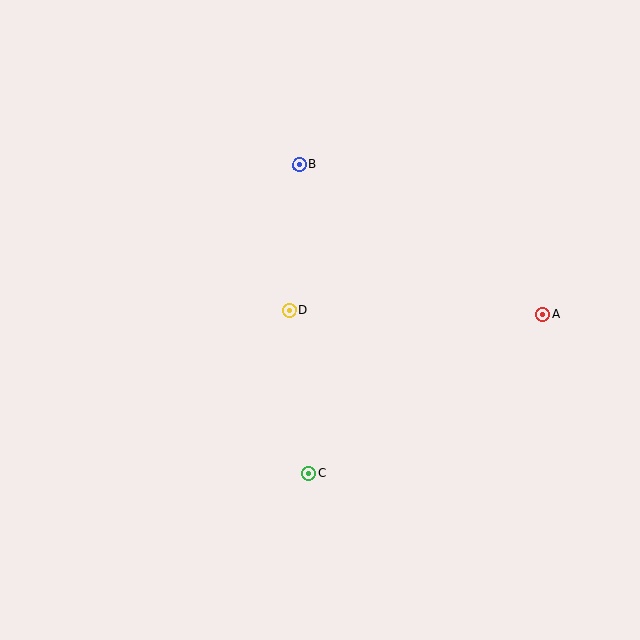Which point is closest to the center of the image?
Point D at (289, 311) is closest to the center.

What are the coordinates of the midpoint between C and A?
The midpoint between C and A is at (426, 394).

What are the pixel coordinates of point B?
Point B is at (299, 165).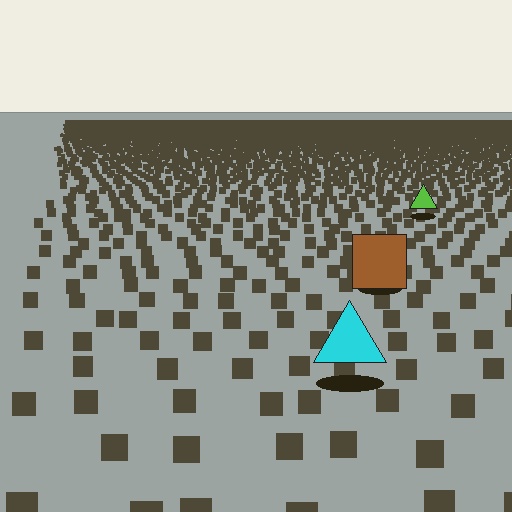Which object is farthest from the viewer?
The lime triangle is farthest from the viewer. It appears smaller and the ground texture around it is denser.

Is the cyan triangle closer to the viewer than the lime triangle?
Yes. The cyan triangle is closer — you can tell from the texture gradient: the ground texture is coarser near it.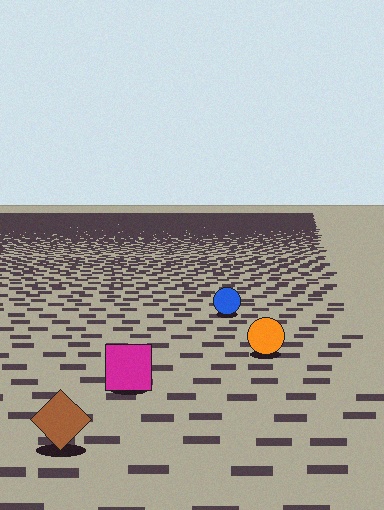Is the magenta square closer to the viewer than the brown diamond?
No. The brown diamond is closer — you can tell from the texture gradient: the ground texture is coarser near it.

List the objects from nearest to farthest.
From nearest to farthest: the brown diamond, the magenta square, the orange circle, the blue circle.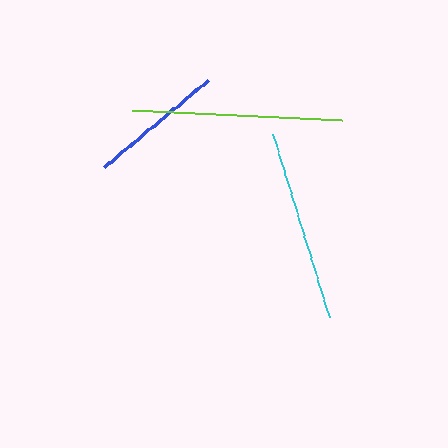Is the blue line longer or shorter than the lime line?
The lime line is longer than the blue line.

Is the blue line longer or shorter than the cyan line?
The cyan line is longer than the blue line.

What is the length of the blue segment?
The blue segment is approximately 136 pixels long.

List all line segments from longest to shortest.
From longest to shortest: lime, cyan, blue.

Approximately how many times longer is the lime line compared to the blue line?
The lime line is approximately 1.5 times the length of the blue line.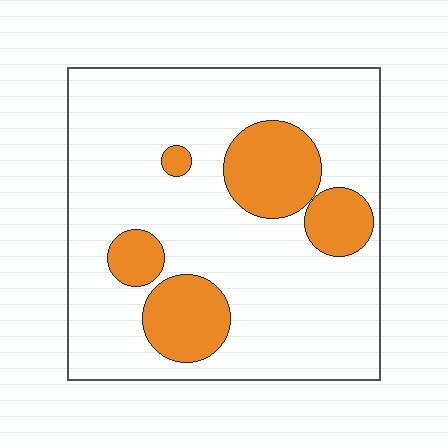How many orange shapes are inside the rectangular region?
5.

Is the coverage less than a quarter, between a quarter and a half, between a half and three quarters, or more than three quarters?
Less than a quarter.